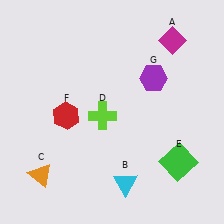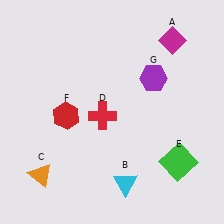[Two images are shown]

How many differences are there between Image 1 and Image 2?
There is 1 difference between the two images.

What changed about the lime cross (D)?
In Image 1, D is lime. In Image 2, it changed to red.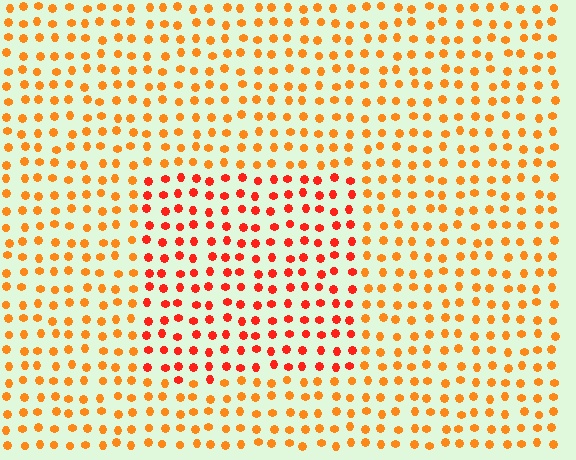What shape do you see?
I see a rectangle.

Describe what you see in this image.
The image is filled with small orange elements in a uniform arrangement. A rectangle-shaped region is visible where the elements are tinted to a slightly different hue, forming a subtle color boundary.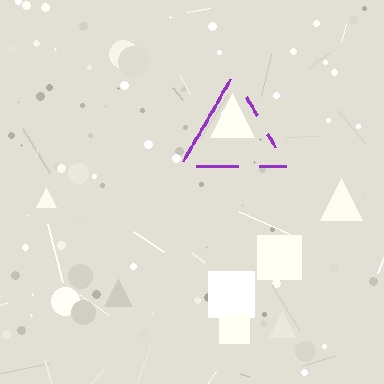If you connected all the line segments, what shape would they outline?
They would outline a triangle.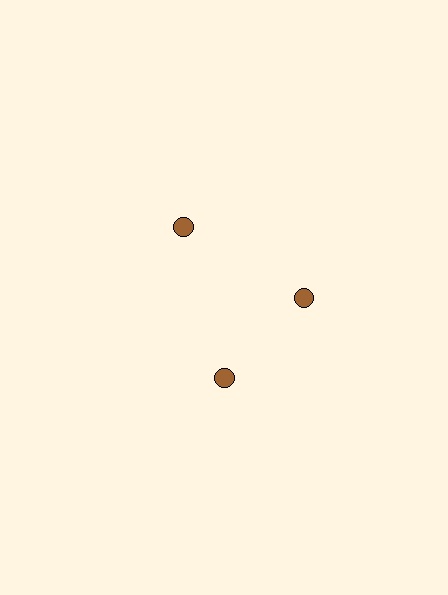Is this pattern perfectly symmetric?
No. The 3 brown circles are arranged in a ring, but one element near the 7 o'clock position is rotated out of alignment along the ring, breaking the 3-fold rotational symmetry.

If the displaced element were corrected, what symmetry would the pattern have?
It would have 3-fold rotational symmetry — the pattern would map onto itself every 120 degrees.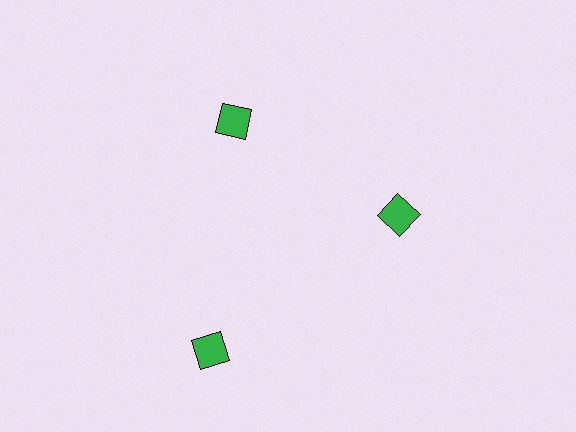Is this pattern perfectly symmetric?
No. The 3 green diamonds are arranged in a ring, but one element near the 7 o'clock position is pushed outward from the center, breaking the 3-fold rotational symmetry.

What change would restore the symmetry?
The symmetry would be restored by moving it inward, back onto the ring so that all 3 diamonds sit at equal angles and equal distance from the center.